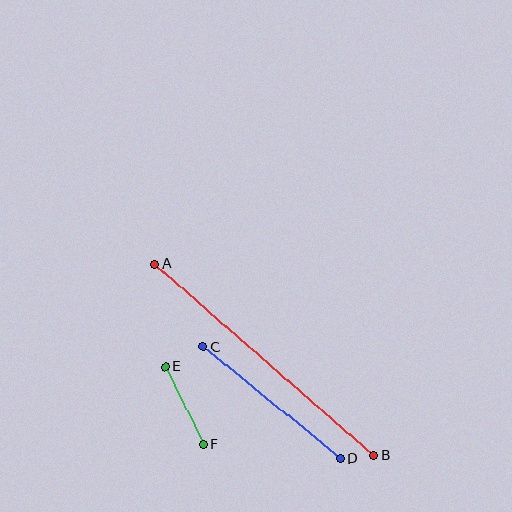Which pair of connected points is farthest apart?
Points A and B are farthest apart.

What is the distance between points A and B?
The distance is approximately 291 pixels.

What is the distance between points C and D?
The distance is approximately 177 pixels.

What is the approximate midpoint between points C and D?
The midpoint is at approximately (272, 403) pixels.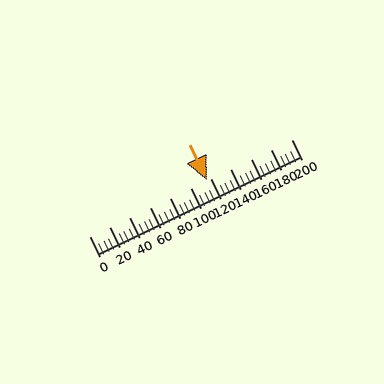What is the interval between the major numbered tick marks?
The major tick marks are spaced 20 units apart.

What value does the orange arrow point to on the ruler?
The orange arrow points to approximately 117.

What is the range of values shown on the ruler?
The ruler shows values from 0 to 200.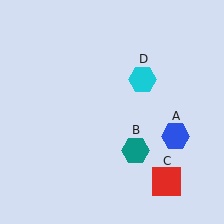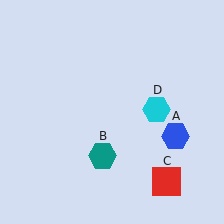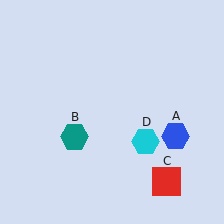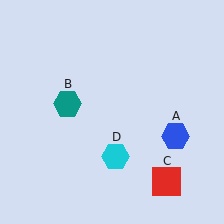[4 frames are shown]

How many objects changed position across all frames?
2 objects changed position: teal hexagon (object B), cyan hexagon (object D).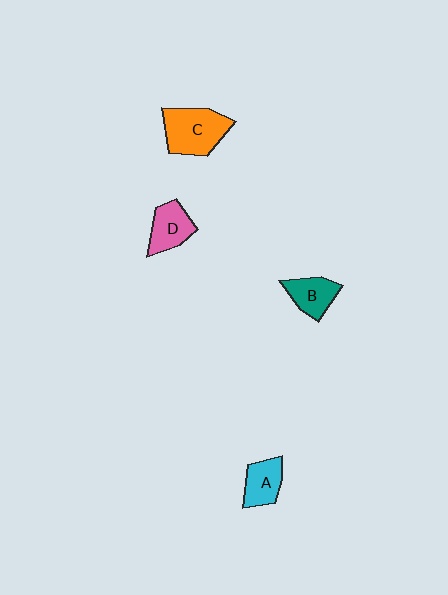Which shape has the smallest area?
Shape A (cyan).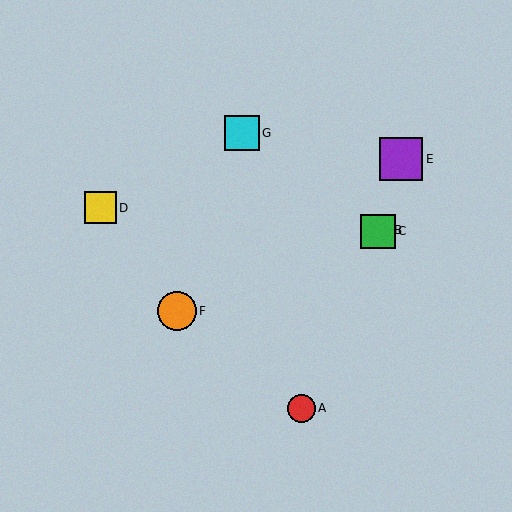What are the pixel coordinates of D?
Object D is at (100, 208).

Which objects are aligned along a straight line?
Objects B, C, F are aligned along a straight line.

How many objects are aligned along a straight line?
3 objects (B, C, F) are aligned along a straight line.